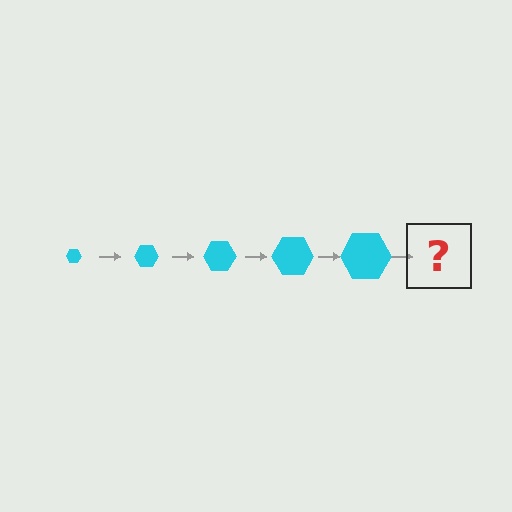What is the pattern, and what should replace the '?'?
The pattern is that the hexagon gets progressively larger each step. The '?' should be a cyan hexagon, larger than the previous one.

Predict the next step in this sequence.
The next step is a cyan hexagon, larger than the previous one.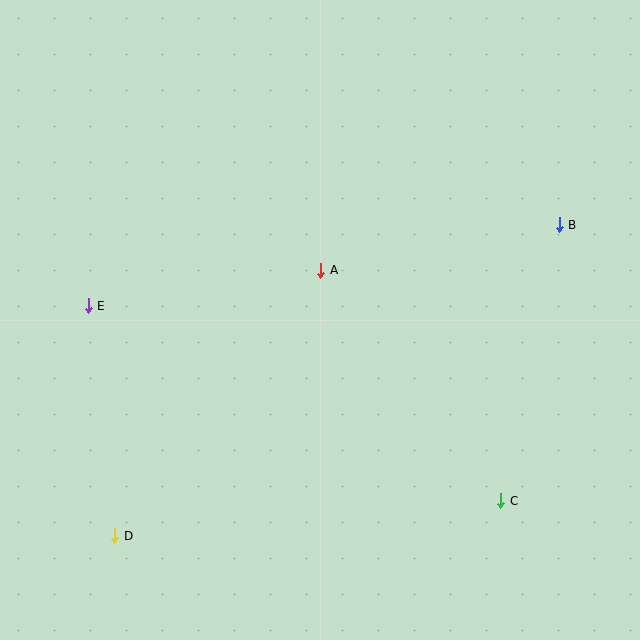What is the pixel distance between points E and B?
The distance between E and B is 478 pixels.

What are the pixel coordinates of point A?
Point A is at (321, 270).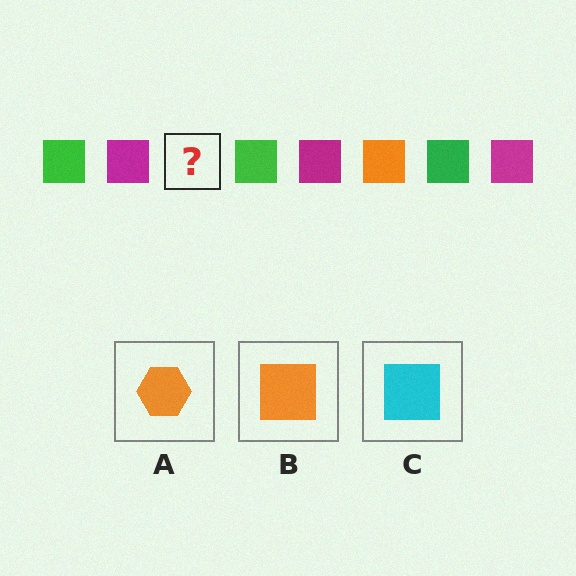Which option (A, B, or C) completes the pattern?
B.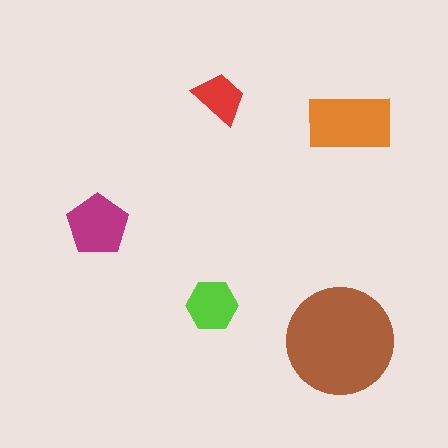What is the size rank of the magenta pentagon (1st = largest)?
3rd.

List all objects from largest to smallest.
The brown circle, the orange rectangle, the magenta pentagon, the lime hexagon, the red trapezoid.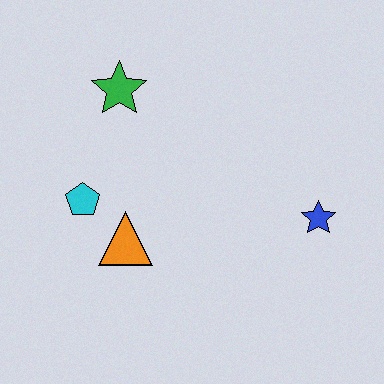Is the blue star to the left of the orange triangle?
No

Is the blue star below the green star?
Yes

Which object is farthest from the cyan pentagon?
The blue star is farthest from the cyan pentagon.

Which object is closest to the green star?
The cyan pentagon is closest to the green star.